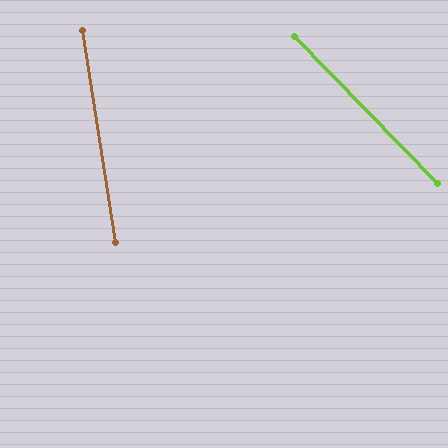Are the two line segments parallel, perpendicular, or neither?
Neither parallel nor perpendicular — they differ by about 35°.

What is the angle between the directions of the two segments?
Approximately 35 degrees.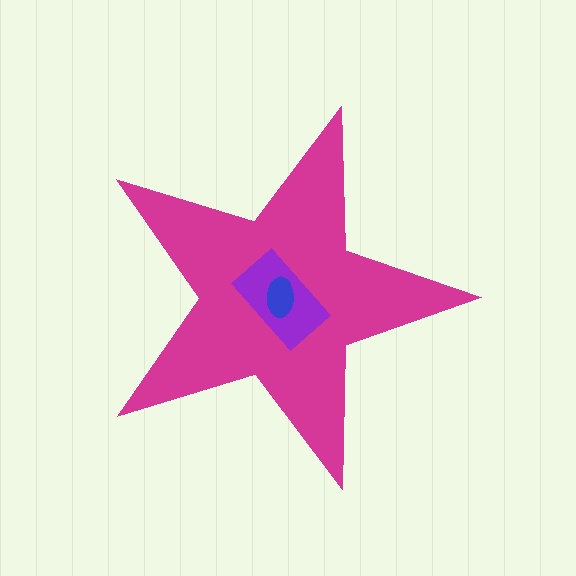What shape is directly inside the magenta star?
The purple rectangle.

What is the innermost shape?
The blue ellipse.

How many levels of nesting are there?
3.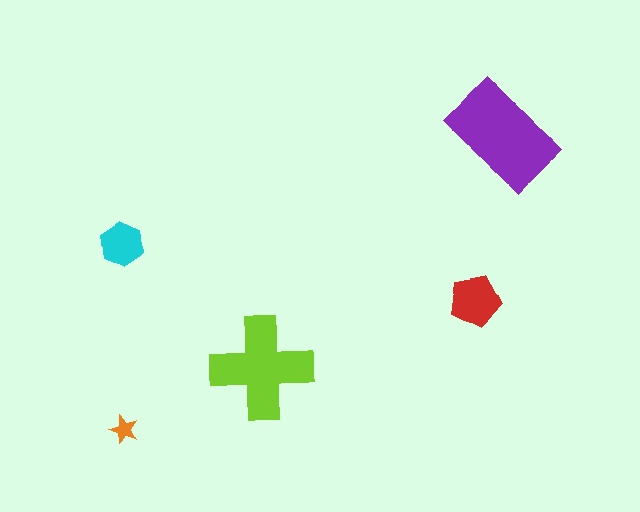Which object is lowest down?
The orange star is bottommost.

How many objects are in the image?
There are 5 objects in the image.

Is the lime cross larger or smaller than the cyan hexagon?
Larger.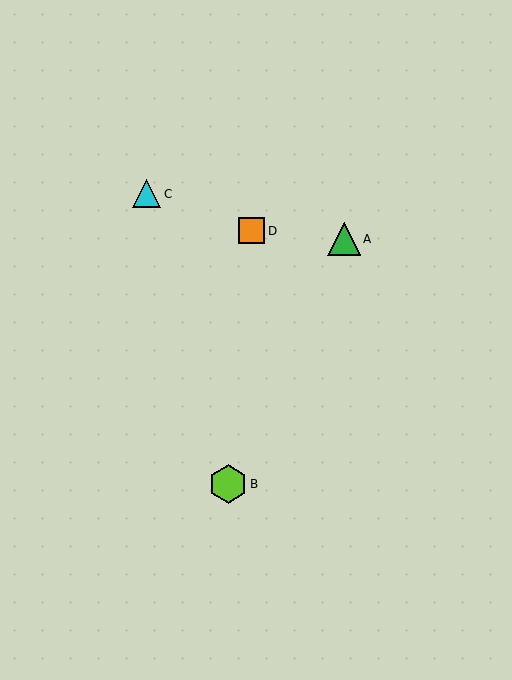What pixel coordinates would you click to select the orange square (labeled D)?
Click at (252, 231) to select the orange square D.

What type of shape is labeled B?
Shape B is a lime hexagon.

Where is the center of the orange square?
The center of the orange square is at (252, 231).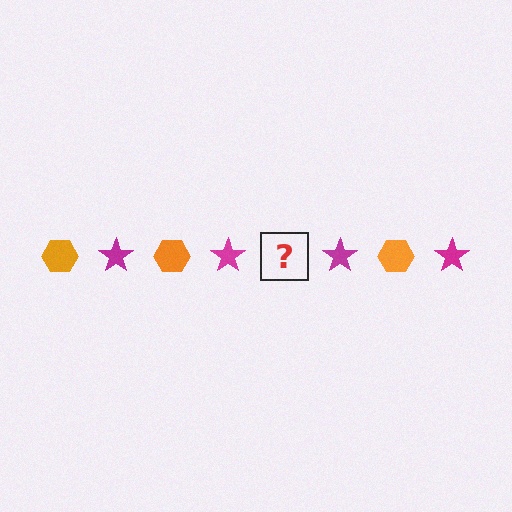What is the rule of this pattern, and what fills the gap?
The rule is that the pattern alternates between orange hexagon and magenta star. The gap should be filled with an orange hexagon.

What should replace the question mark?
The question mark should be replaced with an orange hexagon.